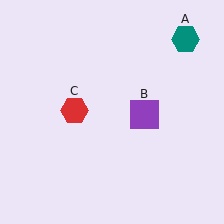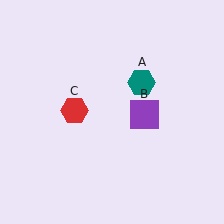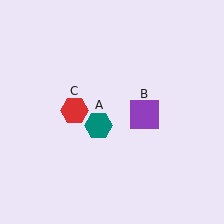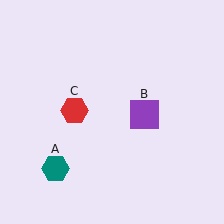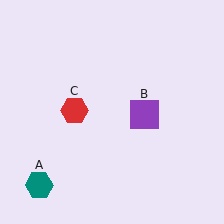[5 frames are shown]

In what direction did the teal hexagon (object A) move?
The teal hexagon (object A) moved down and to the left.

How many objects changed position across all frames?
1 object changed position: teal hexagon (object A).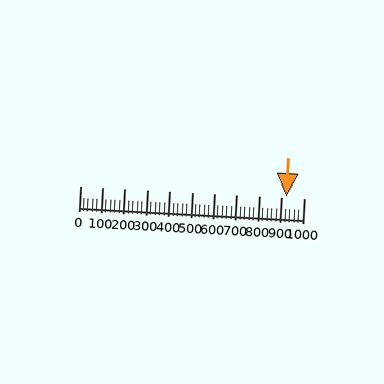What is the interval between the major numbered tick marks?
The major tick marks are spaced 100 units apart.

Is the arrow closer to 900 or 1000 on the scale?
The arrow is closer to 900.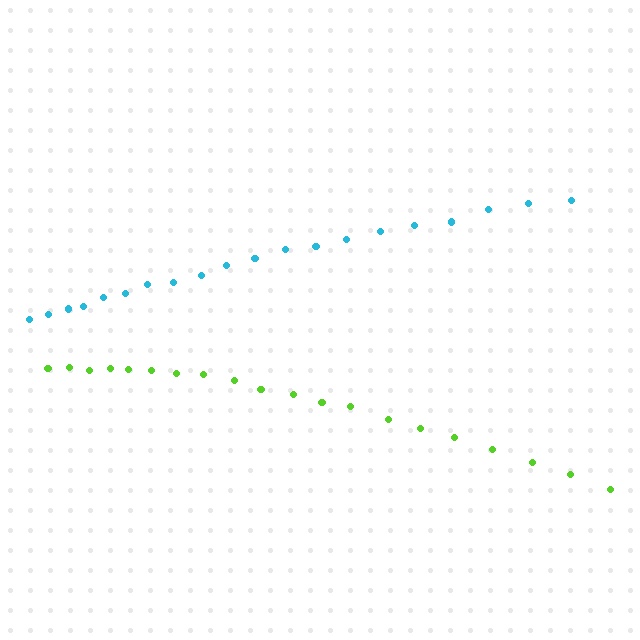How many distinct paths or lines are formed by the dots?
There are 2 distinct paths.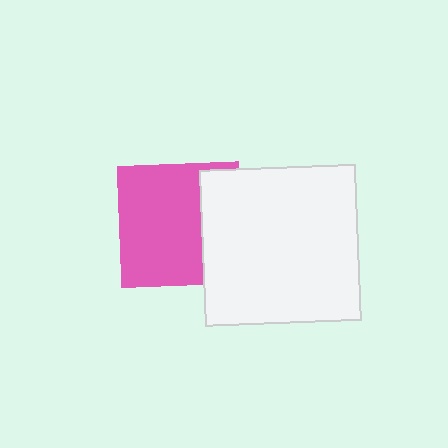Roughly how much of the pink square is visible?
Most of it is visible (roughly 69%).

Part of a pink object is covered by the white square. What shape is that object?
It is a square.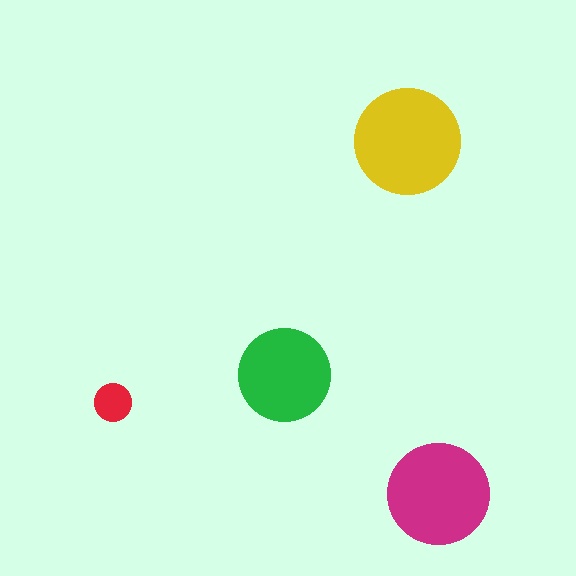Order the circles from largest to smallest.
the yellow one, the magenta one, the green one, the red one.